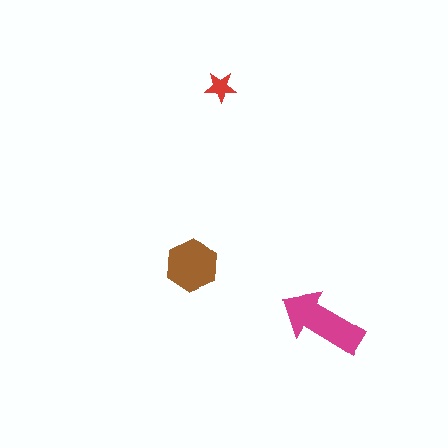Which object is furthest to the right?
The magenta arrow is rightmost.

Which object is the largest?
The magenta arrow.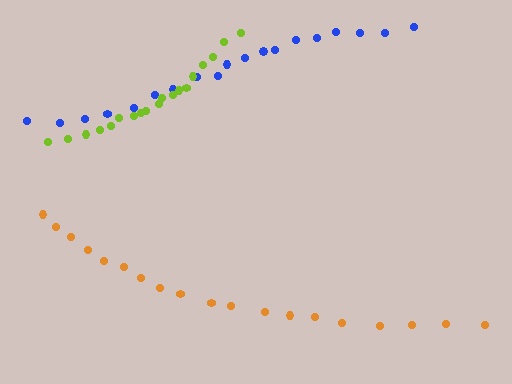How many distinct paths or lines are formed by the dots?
There are 3 distinct paths.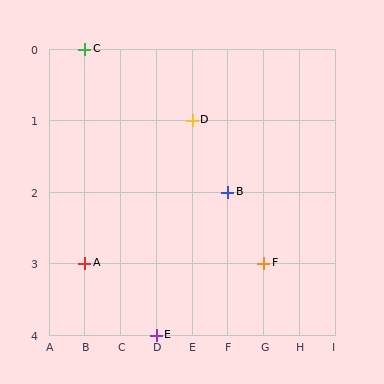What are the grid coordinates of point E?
Point E is at grid coordinates (D, 4).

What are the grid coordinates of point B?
Point B is at grid coordinates (F, 2).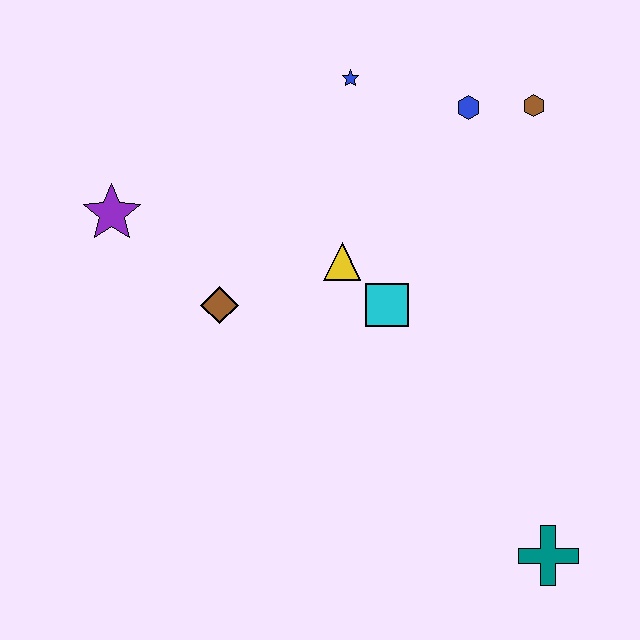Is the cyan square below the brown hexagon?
Yes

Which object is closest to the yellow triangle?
The cyan square is closest to the yellow triangle.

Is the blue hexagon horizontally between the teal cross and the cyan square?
Yes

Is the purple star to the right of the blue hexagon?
No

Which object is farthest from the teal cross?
The purple star is farthest from the teal cross.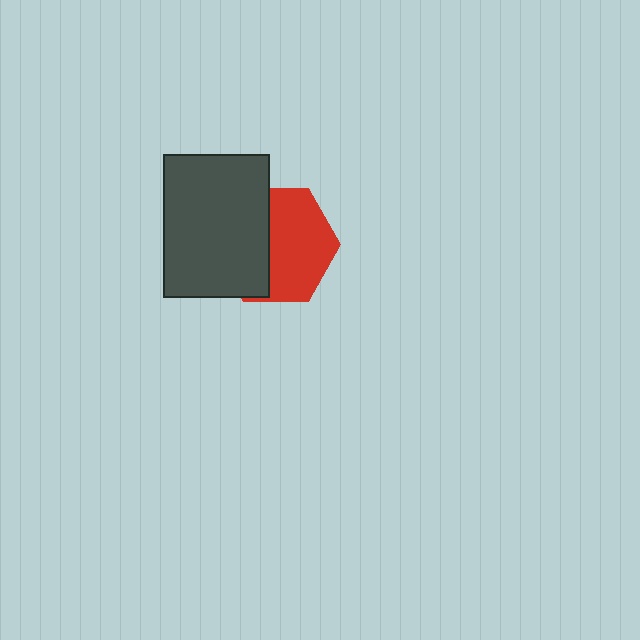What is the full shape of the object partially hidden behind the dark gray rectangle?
The partially hidden object is a red hexagon.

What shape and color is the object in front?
The object in front is a dark gray rectangle.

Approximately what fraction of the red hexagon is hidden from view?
Roughly 43% of the red hexagon is hidden behind the dark gray rectangle.